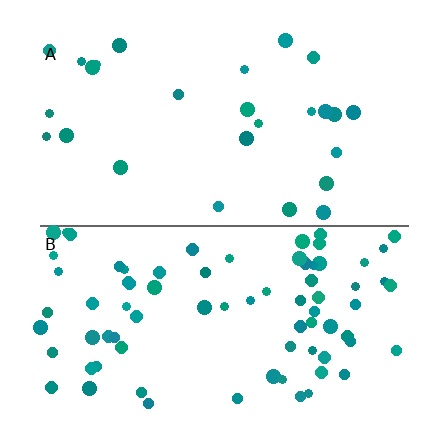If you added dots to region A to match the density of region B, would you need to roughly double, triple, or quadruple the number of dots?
Approximately triple.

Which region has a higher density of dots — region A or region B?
B (the bottom).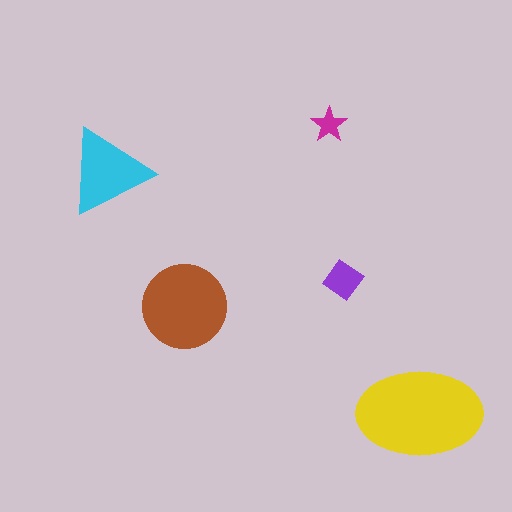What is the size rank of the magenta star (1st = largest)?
5th.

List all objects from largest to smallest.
The yellow ellipse, the brown circle, the cyan triangle, the purple diamond, the magenta star.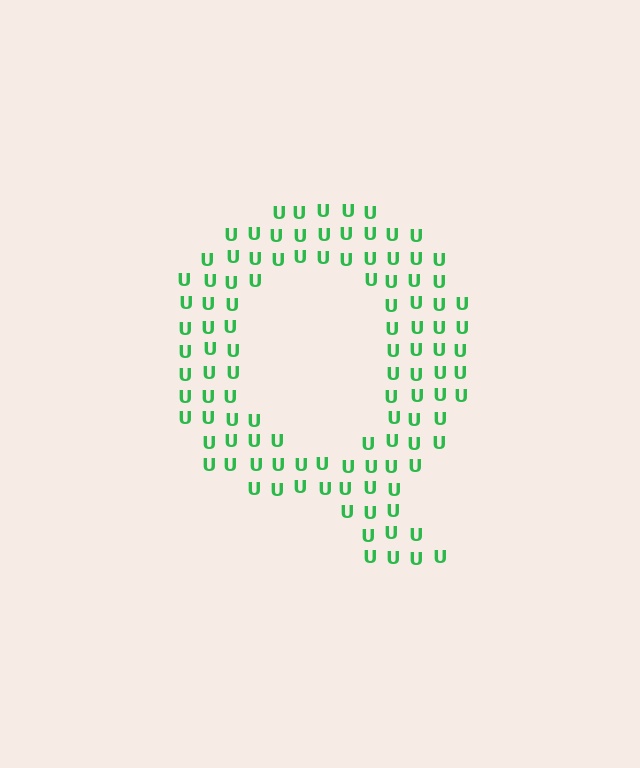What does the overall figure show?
The overall figure shows the letter Q.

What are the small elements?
The small elements are letter U's.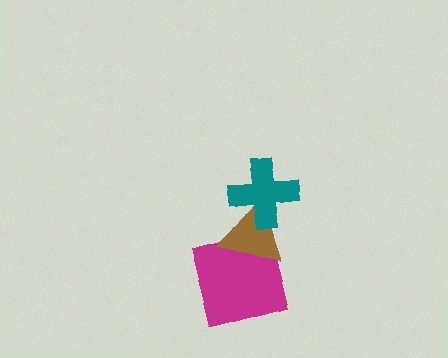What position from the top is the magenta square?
The magenta square is 3rd from the top.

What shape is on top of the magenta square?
The brown triangle is on top of the magenta square.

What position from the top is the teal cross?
The teal cross is 1st from the top.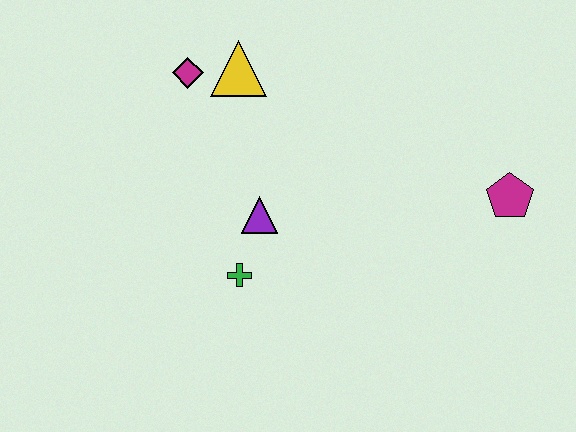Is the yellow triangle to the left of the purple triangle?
Yes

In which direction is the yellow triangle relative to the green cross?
The yellow triangle is above the green cross.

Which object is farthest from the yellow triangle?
The magenta pentagon is farthest from the yellow triangle.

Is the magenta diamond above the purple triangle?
Yes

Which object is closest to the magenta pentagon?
The purple triangle is closest to the magenta pentagon.